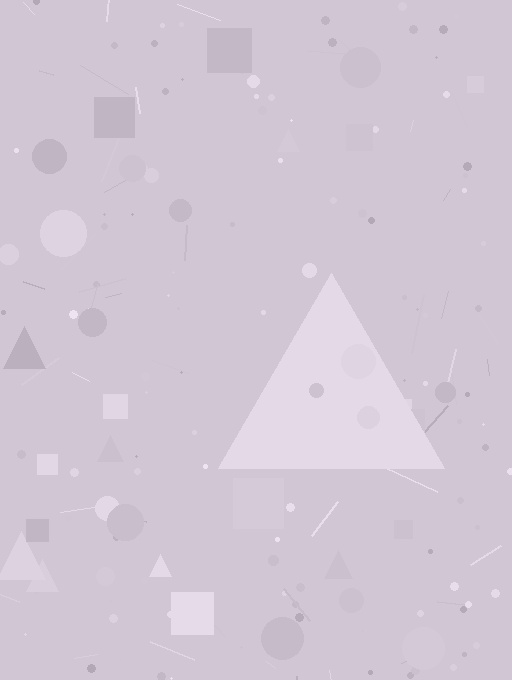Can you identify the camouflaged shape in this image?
The camouflaged shape is a triangle.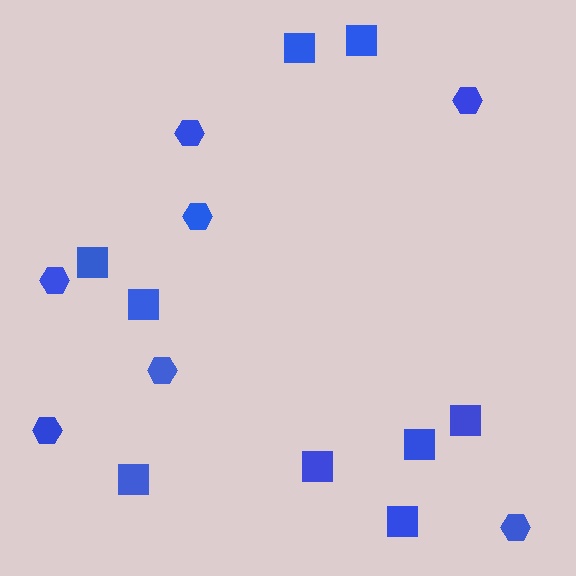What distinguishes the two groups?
There are 2 groups: one group of squares (9) and one group of hexagons (7).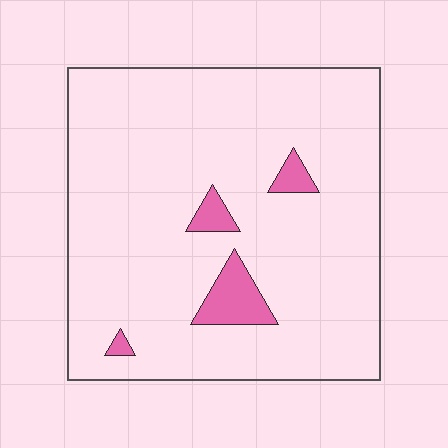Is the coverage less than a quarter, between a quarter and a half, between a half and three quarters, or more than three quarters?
Less than a quarter.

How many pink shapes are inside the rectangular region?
4.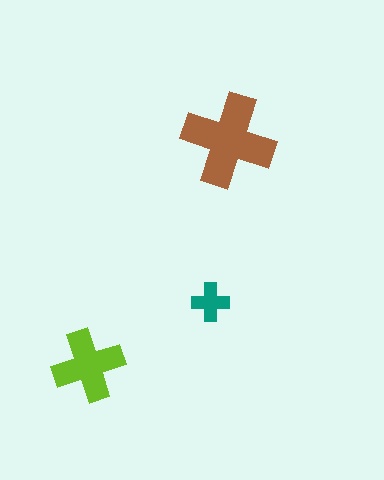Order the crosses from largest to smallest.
the brown one, the lime one, the teal one.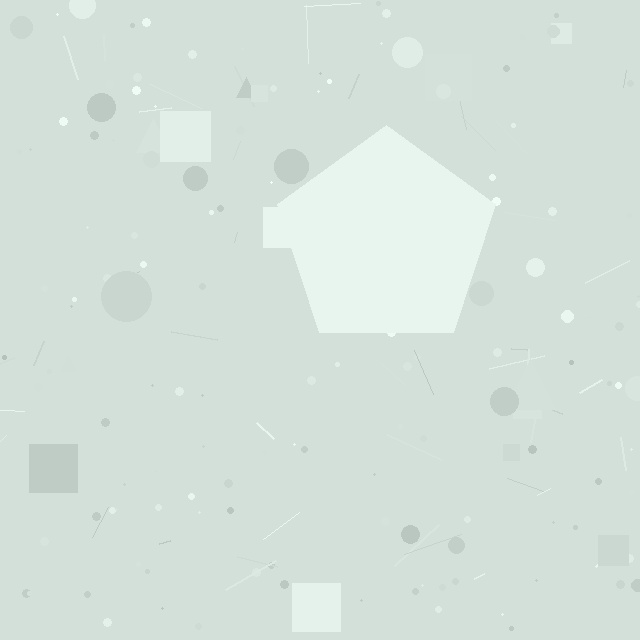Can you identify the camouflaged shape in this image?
The camouflaged shape is a pentagon.